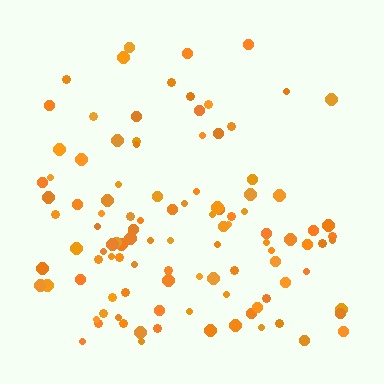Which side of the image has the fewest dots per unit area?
The top.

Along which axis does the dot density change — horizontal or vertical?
Vertical.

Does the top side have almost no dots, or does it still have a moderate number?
Still a moderate number, just noticeably fewer than the bottom.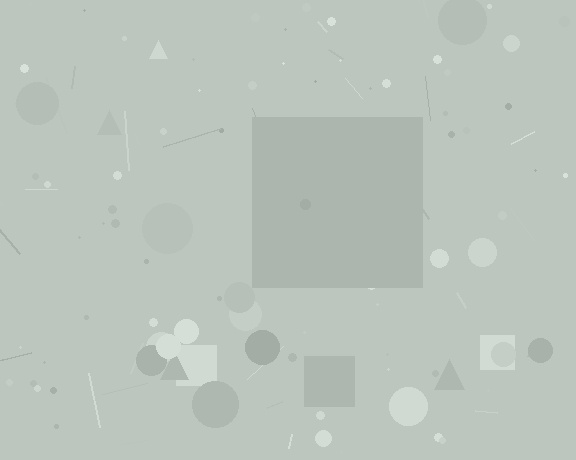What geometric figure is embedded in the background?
A square is embedded in the background.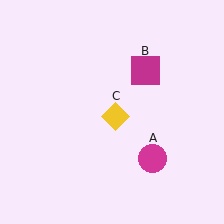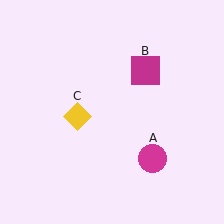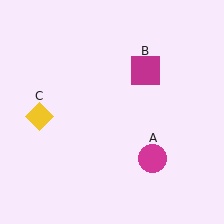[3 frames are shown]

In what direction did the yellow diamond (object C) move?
The yellow diamond (object C) moved left.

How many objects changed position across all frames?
1 object changed position: yellow diamond (object C).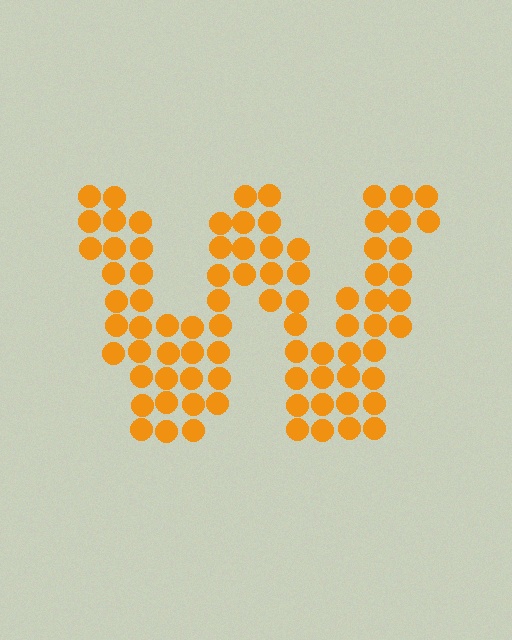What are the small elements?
The small elements are circles.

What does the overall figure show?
The overall figure shows the letter W.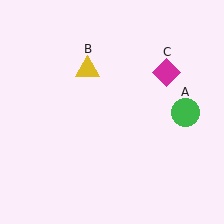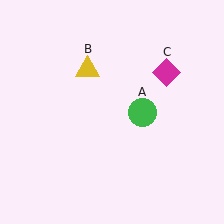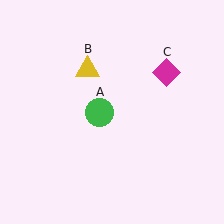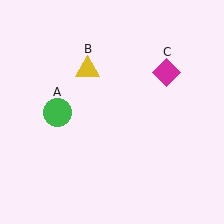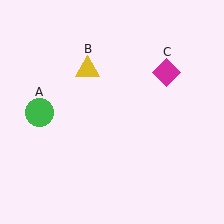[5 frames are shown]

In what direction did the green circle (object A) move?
The green circle (object A) moved left.